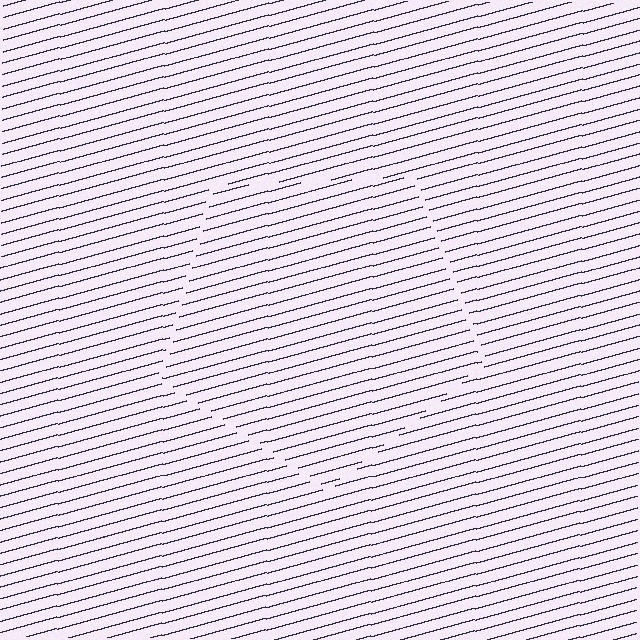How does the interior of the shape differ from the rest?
The interior of the shape contains the same grating, shifted by half a period — the contour is defined by the phase discontinuity where line-ends from the inner and outer gratings abut.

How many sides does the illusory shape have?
5 sides — the line-ends trace a pentagon.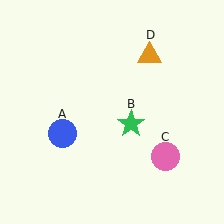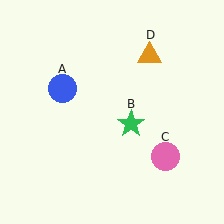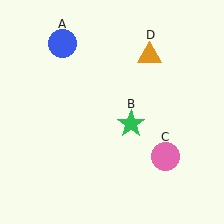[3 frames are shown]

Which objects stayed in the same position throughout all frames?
Green star (object B) and pink circle (object C) and orange triangle (object D) remained stationary.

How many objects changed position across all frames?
1 object changed position: blue circle (object A).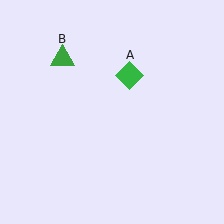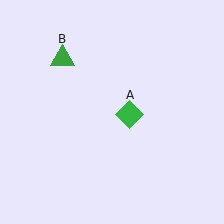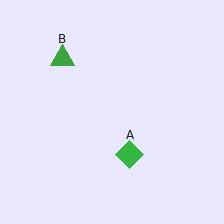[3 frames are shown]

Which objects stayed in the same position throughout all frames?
Green triangle (object B) remained stationary.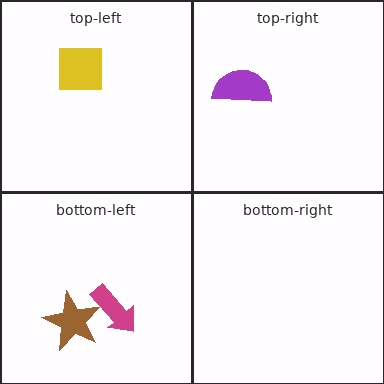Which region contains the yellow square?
The top-left region.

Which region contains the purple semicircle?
The top-right region.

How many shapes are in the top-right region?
1.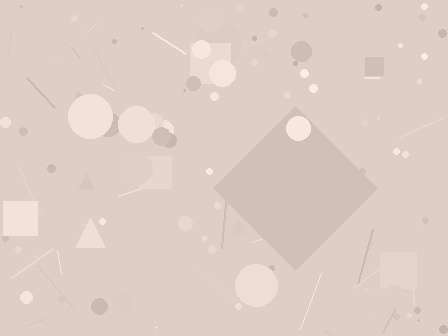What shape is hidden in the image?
A diamond is hidden in the image.